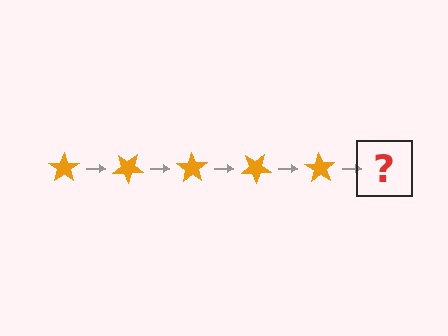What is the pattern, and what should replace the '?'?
The pattern is that the star rotates 35 degrees each step. The '?' should be an orange star rotated 175 degrees.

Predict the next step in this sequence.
The next step is an orange star rotated 175 degrees.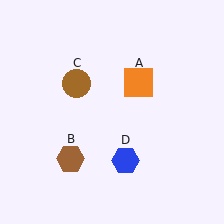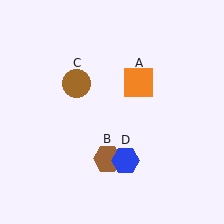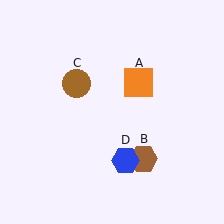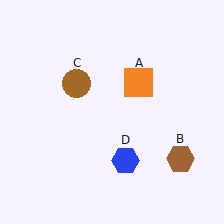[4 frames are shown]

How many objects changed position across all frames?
1 object changed position: brown hexagon (object B).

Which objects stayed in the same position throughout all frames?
Orange square (object A) and brown circle (object C) and blue hexagon (object D) remained stationary.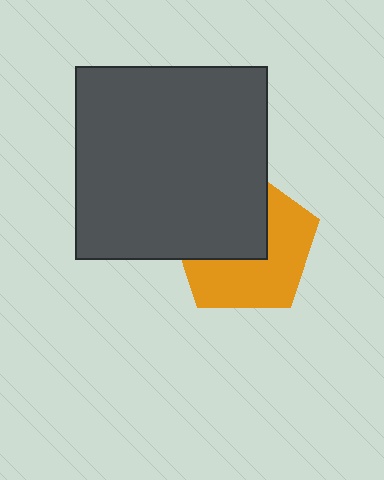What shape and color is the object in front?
The object in front is a dark gray square.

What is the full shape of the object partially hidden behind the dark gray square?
The partially hidden object is an orange pentagon.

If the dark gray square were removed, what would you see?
You would see the complete orange pentagon.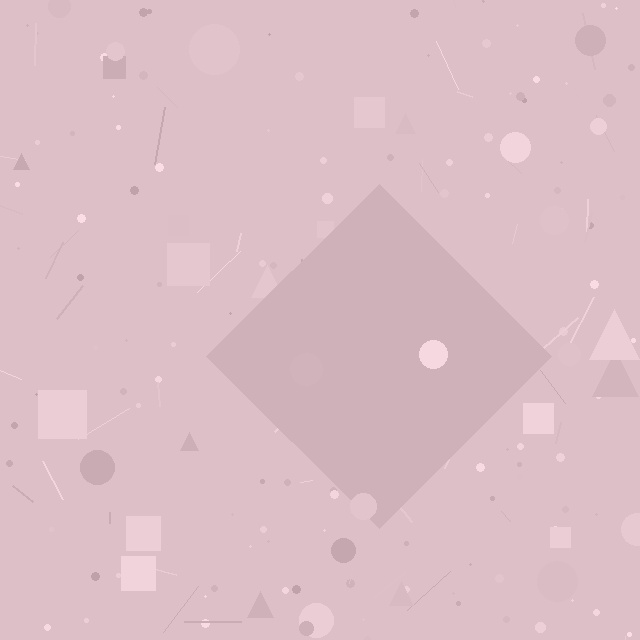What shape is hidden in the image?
A diamond is hidden in the image.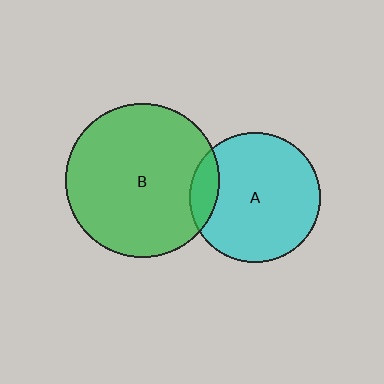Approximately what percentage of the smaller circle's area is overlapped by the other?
Approximately 10%.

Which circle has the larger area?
Circle B (green).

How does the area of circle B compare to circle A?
Approximately 1.4 times.